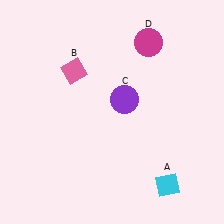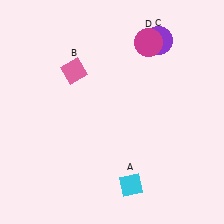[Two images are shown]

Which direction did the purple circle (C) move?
The purple circle (C) moved up.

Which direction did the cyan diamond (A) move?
The cyan diamond (A) moved left.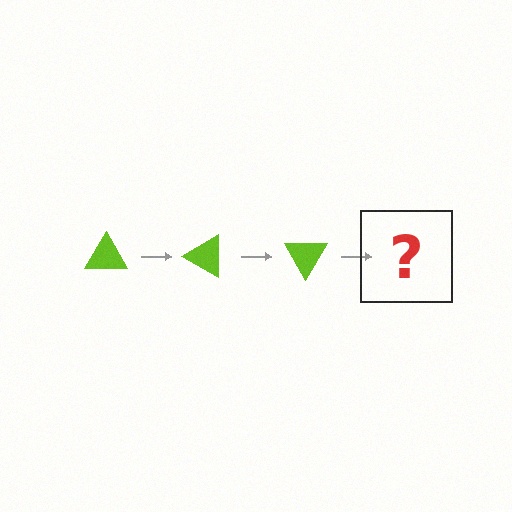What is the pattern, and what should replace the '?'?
The pattern is that the triangle rotates 30 degrees each step. The '?' should be a lime triangle rotated 90 degrees.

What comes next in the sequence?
The next element should be a lime triangle rotated 90 degrees.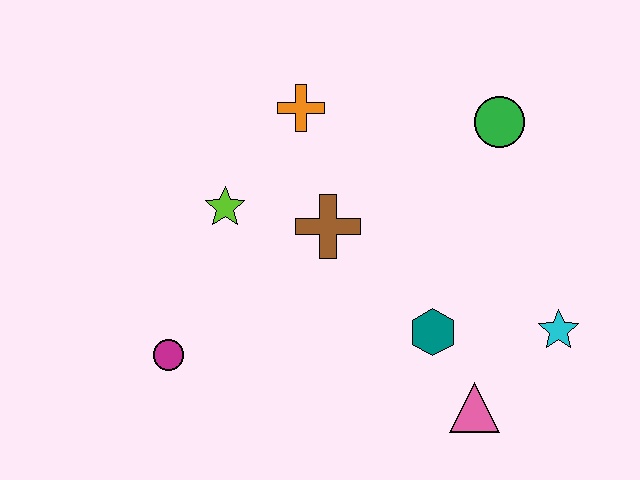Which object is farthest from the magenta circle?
The green circle is farthest from the magenta circle.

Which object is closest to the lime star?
The brown cross is closest to the lime star.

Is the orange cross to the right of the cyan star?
No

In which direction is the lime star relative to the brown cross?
The lime star is to the left of the brown cross.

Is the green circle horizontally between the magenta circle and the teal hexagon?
No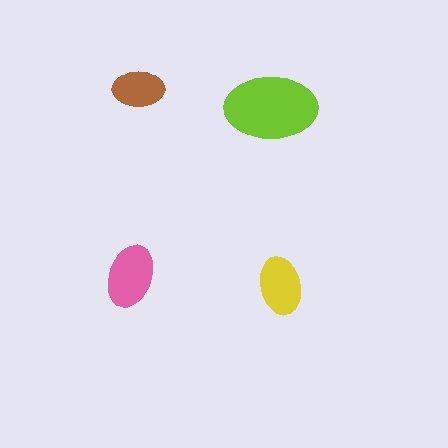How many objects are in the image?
There are 4 objects in the image.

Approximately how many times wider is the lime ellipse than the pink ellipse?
About 1.5 times wider.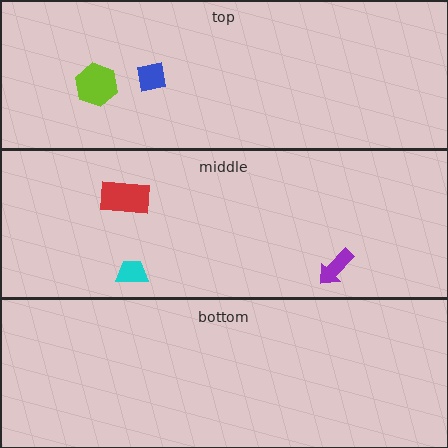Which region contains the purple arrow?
The middle region.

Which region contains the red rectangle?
The middle region.